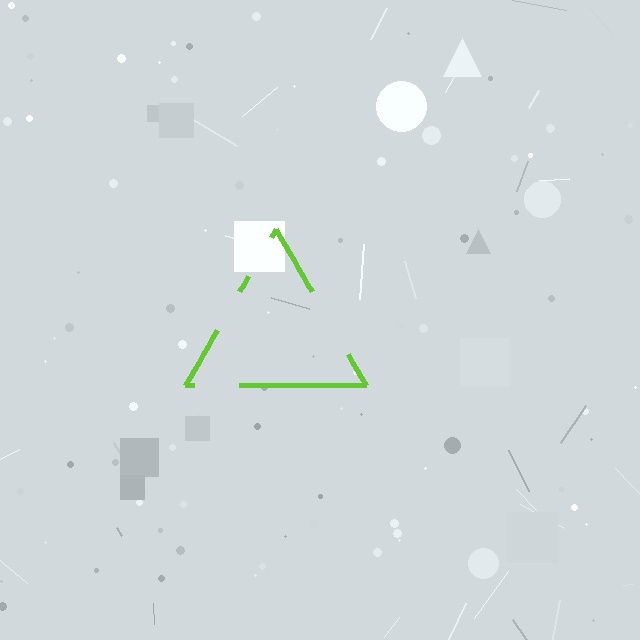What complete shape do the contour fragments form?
The contour fragments form a triangle.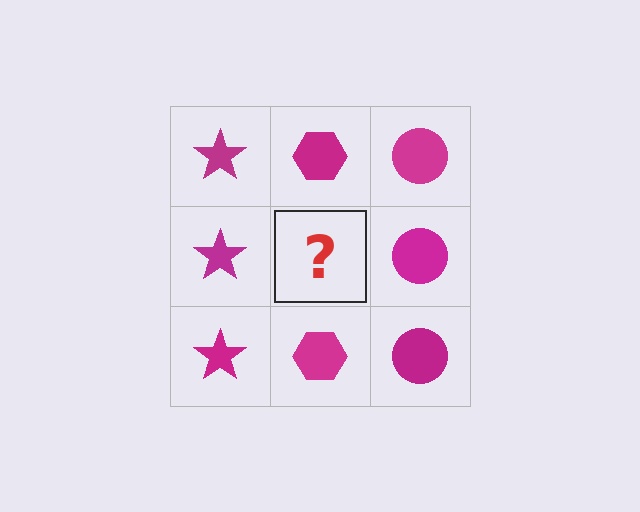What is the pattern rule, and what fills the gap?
The rule is that each column has a consistent shape. The gap should be filled with a magenta hexagon.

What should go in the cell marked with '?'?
The missing cell should contain a magenta hexagon.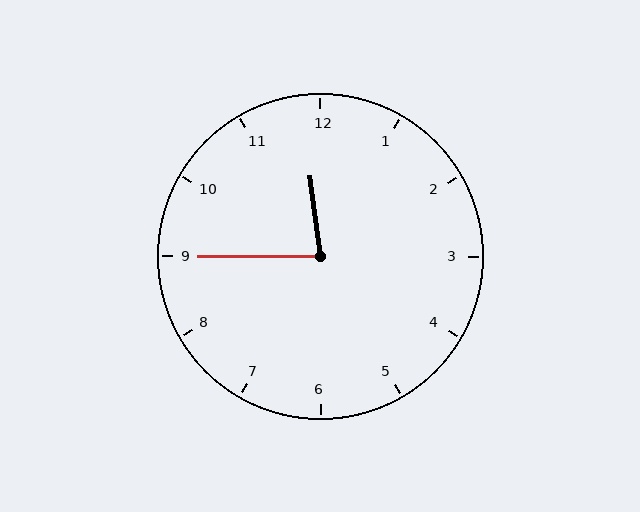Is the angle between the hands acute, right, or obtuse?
It is acute.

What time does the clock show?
11:45.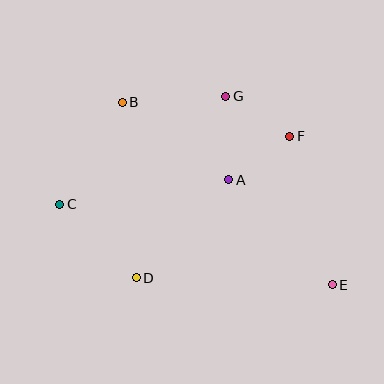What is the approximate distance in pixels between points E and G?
The distance between E and G is approximately 216 pixels.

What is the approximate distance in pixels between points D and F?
The distance between D and F is approximately 208 pixels.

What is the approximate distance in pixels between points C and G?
The distance between C and G is approximately 198 pixels.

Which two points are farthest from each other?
Points C and E are farthest from each other.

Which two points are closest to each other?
Points A and F are closest to each other.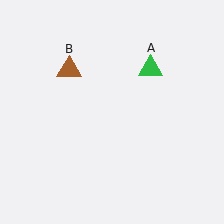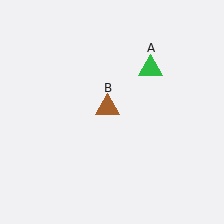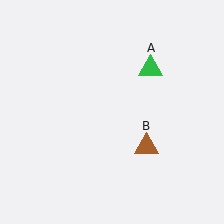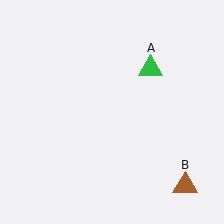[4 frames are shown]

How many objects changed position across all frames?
1 object changed position: brown triangle (object B).